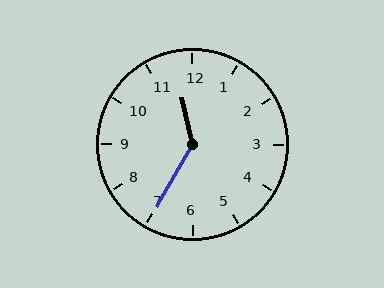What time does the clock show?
11:35.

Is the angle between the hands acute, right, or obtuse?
It is obtuse.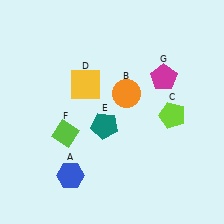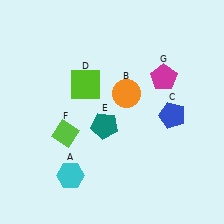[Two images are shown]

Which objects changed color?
A changed from blue to cyan. C changed from lime to blue. D changed from yellow to lime.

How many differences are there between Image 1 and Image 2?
There are 3 differences between the two images.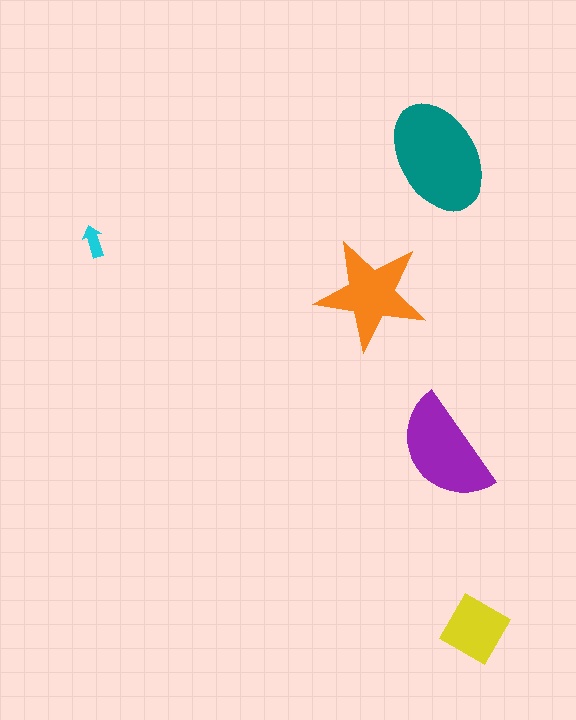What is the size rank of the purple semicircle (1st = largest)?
2nd.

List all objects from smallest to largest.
The cyan arrow, the yellow square, the orange star, the purple semicircle, the teal ellipse.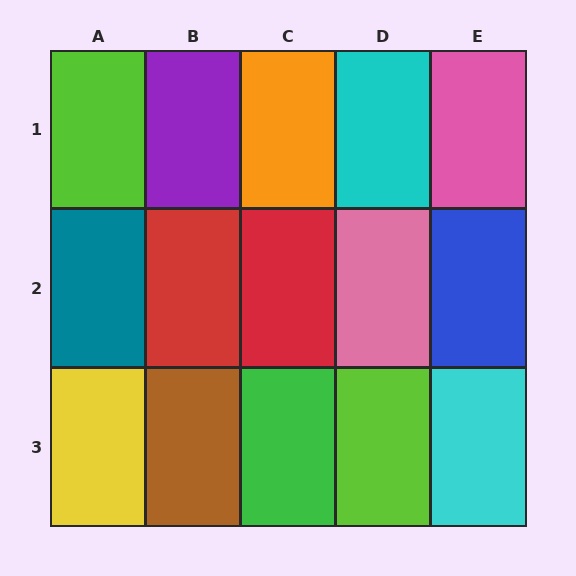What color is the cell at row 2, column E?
Blue.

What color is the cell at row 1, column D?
Cyan.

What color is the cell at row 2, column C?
Red.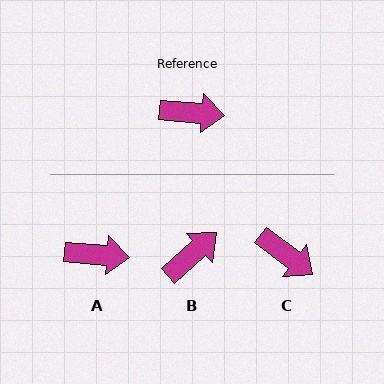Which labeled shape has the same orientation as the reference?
A.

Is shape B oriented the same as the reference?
No, it is off by about 46 degrees.